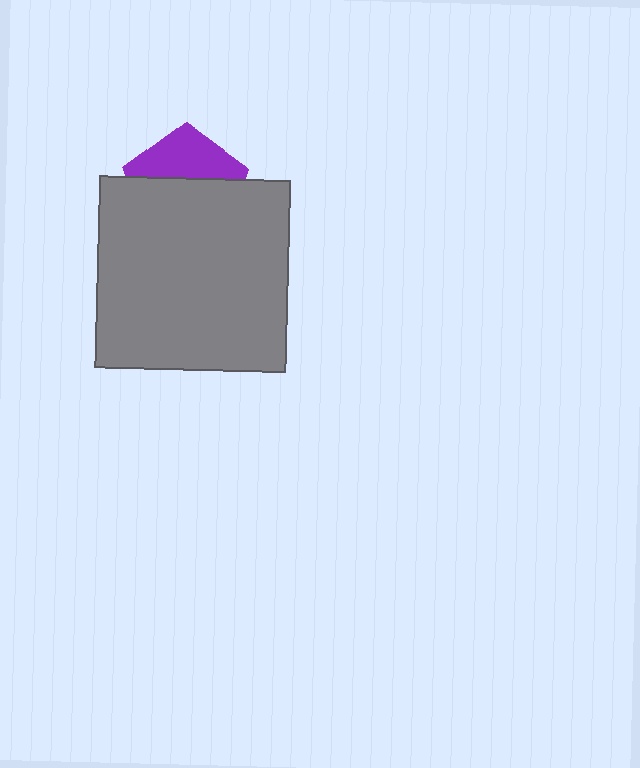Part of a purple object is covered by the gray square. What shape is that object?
It is a pentagon.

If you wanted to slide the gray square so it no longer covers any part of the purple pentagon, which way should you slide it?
Slide it down — that is the most direct way to separate the two shapes.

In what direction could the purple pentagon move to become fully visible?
The purple pentagon could move up. That would shift it out from behind the gray square entirely.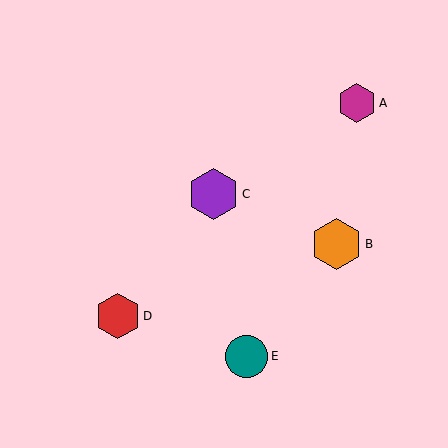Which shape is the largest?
The purple hexagon (labeled C) is the largest.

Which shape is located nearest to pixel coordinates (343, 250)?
The orange hexagon (labeled B) at (336, 244) is nearest to that location.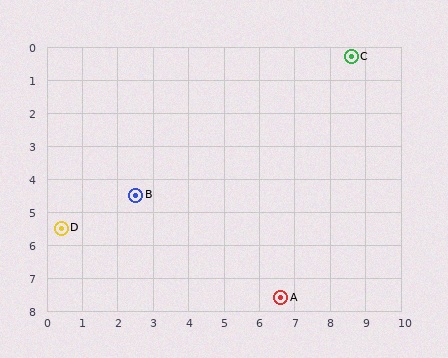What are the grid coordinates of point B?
Point B is at approximately (2.5, 4.5).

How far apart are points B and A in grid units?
Points B and A are about 5.1 grid units apart.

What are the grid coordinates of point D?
Point D is at approximately (0.4, 5.5).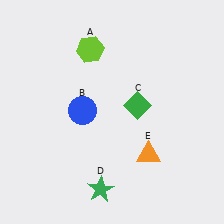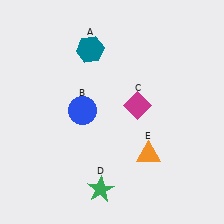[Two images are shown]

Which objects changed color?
A changed from lime to teal. C changed from green to magenta.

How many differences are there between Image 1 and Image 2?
There are 2 differences between the two images.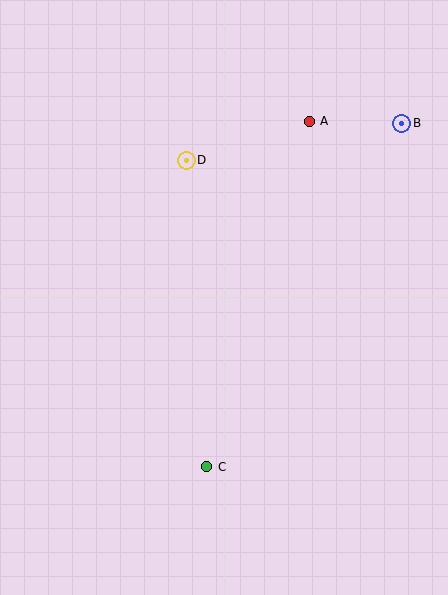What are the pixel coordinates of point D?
Point D is at (186, 160).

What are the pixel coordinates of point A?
Point A is at (309, 121).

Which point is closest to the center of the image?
Point D at (186, 160) is closest to the center.